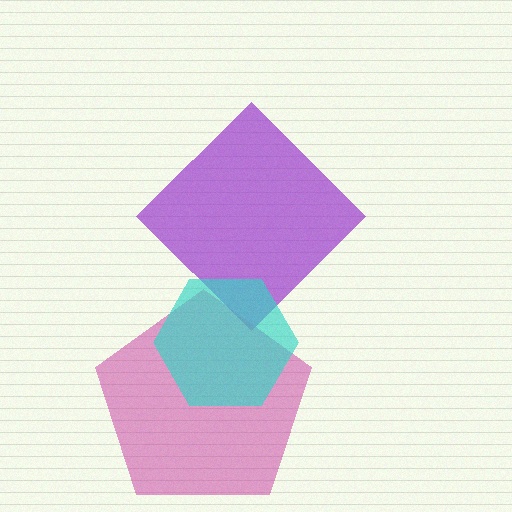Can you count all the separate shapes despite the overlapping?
Yes, there are 3 separate shapes.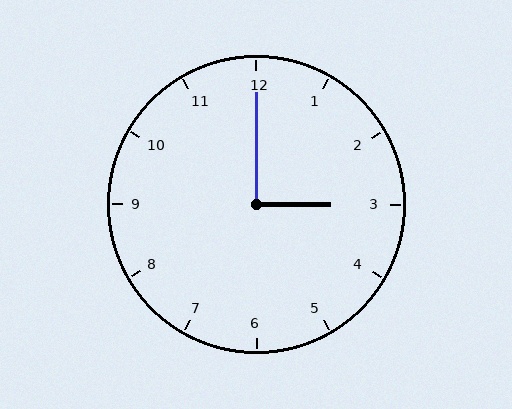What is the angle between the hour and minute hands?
Approximately 90 degrees.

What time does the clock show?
3:00.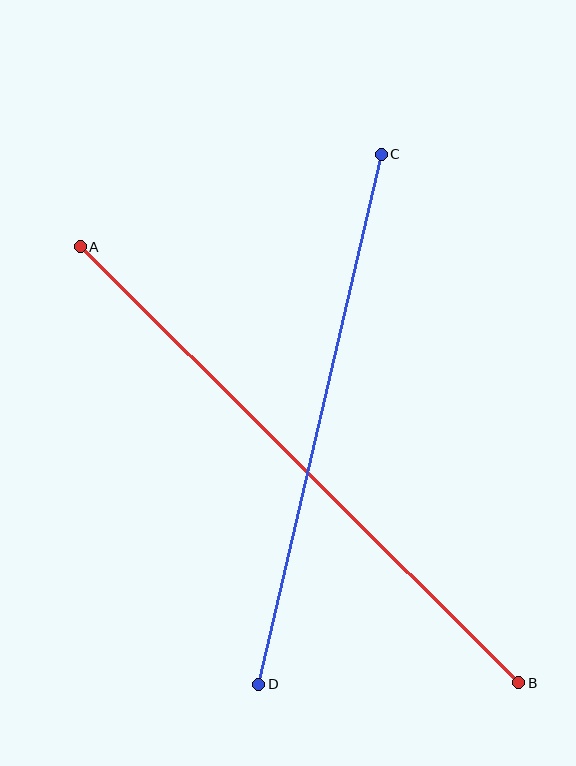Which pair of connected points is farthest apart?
Points A and B are farthest apart.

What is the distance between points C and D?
The distance is approximately 544 pixels.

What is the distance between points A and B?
The distance is approximately 618 pixels.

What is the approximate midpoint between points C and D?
The midpoint is at approximately (320, 419) pixels.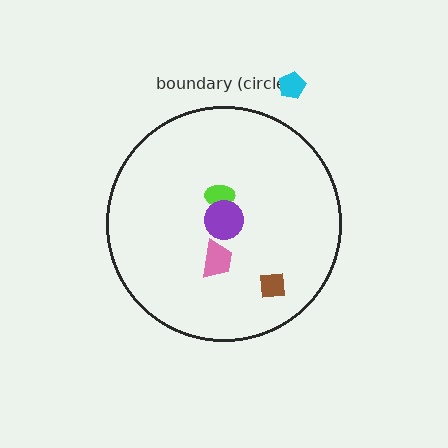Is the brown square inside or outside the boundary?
Inside.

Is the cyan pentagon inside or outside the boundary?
Outside.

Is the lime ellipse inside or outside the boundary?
Inside.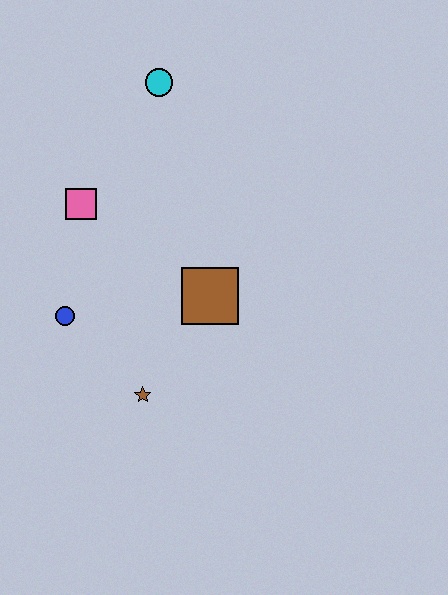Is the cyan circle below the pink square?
No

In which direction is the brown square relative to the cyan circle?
The brown square is below the cyan circle.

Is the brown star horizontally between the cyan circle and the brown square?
No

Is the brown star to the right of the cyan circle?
No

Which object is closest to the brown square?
The brown star is closest to the brown square.